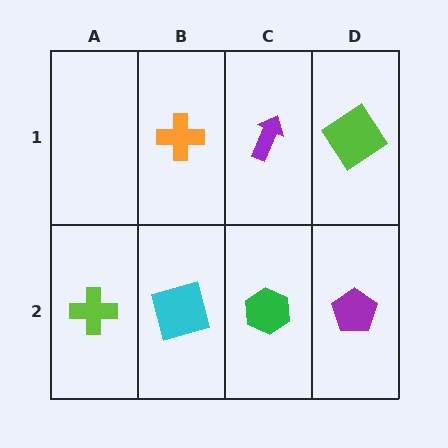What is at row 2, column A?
A lime cross.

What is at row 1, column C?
A purple arrow.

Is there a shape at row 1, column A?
No, that cell is empty.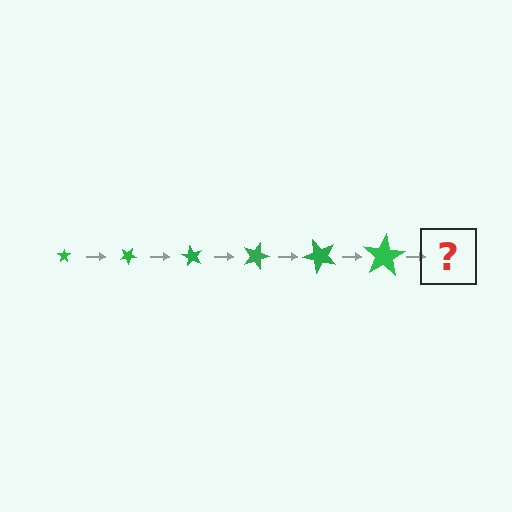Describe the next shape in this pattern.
It should be a star, larger than the previous one and rotated 180 degrees from the start.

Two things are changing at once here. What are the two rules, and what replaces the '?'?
The two rules are that the star grows larger each step and it rotates 30 degrees each step. The '?' should be a star, larger than the previous one and rotated 180 degrees from the start.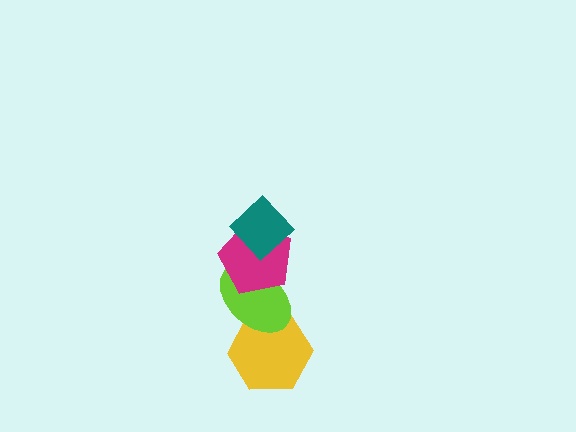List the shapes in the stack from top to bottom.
From top to bottom: the teal diamond, the magenta pentagon, the lime ellipse, the yellow hexagon.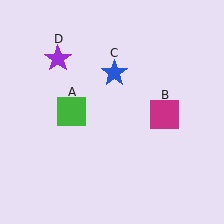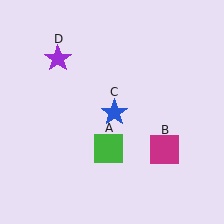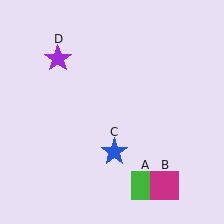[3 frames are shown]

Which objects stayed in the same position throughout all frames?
Purple star (object D) remained stationary.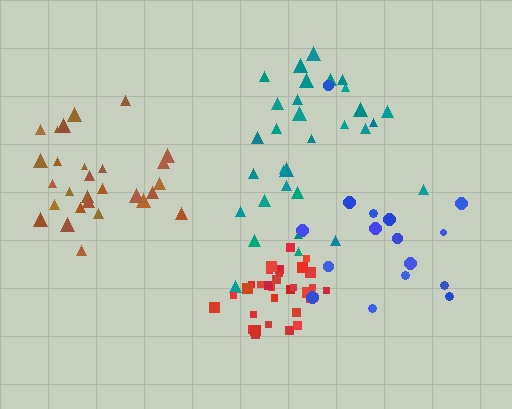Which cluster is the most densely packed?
Red.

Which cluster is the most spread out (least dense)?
Blue.